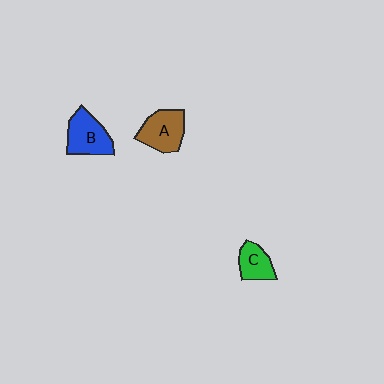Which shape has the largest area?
Shape B (blue).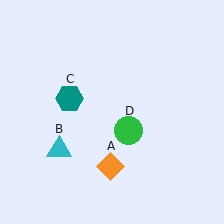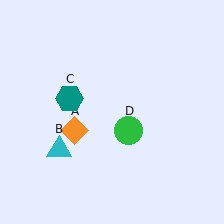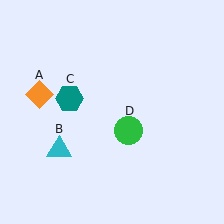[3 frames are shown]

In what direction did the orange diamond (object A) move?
The orange diamond (object A) moved up and to the left.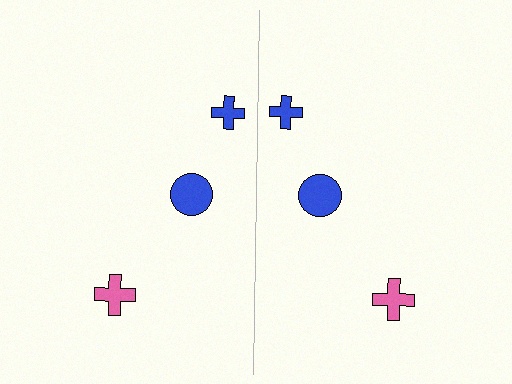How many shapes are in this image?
There are 6 shapes in this image.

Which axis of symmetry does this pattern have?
The pattern has a vertical axis of symmetry running through the center of the image.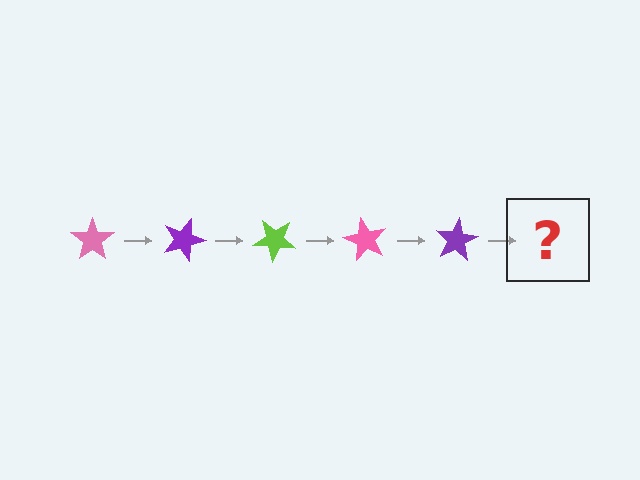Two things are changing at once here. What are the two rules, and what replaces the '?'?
The two rules are that it rotates 20 degrees each step and the color cycles through pink, purple, and lime. The '?' should be a lime star, rotated 100 degrees from the start.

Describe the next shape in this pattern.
It should be a lime star, rotated 100 degrees from the start.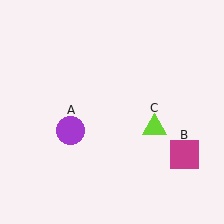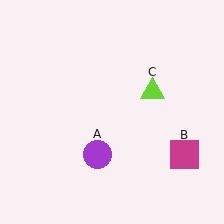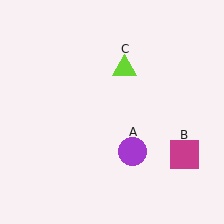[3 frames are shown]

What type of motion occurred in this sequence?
The purple circle (object A), lime triangle (object C) rotated counterclockwise around the center of the scene.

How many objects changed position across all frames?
2 objects changed position: purple circle (object A), lime triangle (object C).